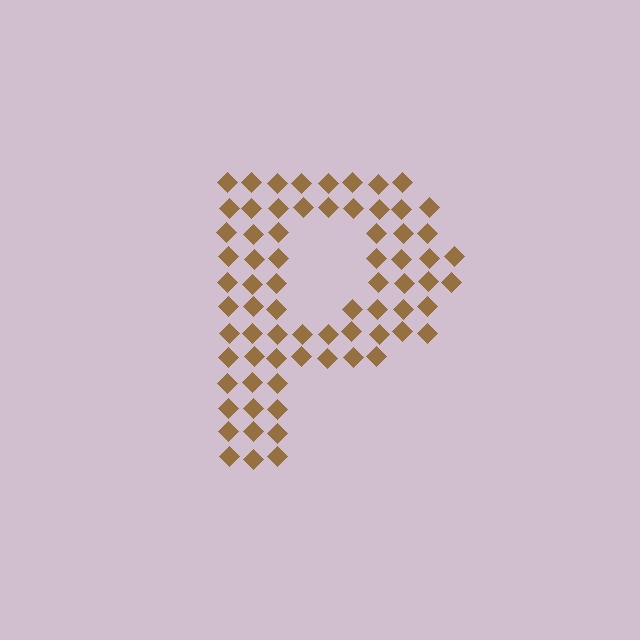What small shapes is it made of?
It is made of small diamonds.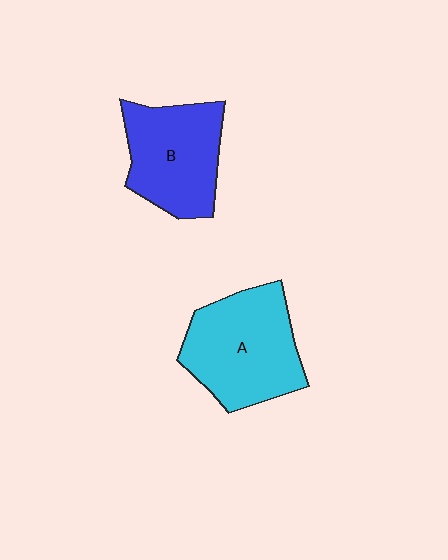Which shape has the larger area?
Shape A (cyan).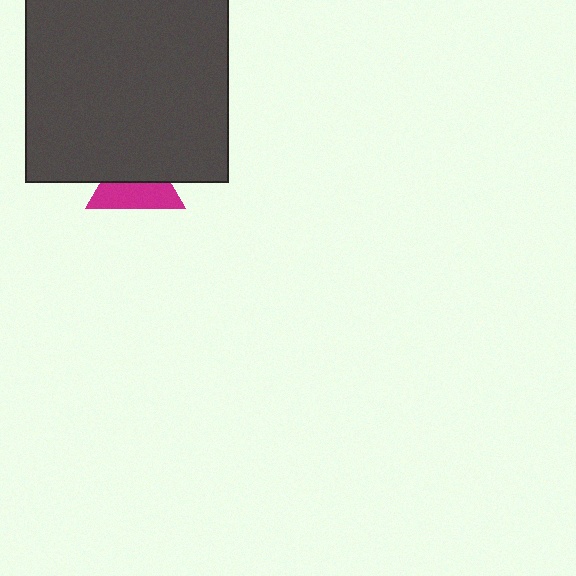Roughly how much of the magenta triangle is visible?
About half of it is visible (roughly 50%).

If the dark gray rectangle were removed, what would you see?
You would see the complete magenta triangle.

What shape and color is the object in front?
The object in front is a dark gray rectangle.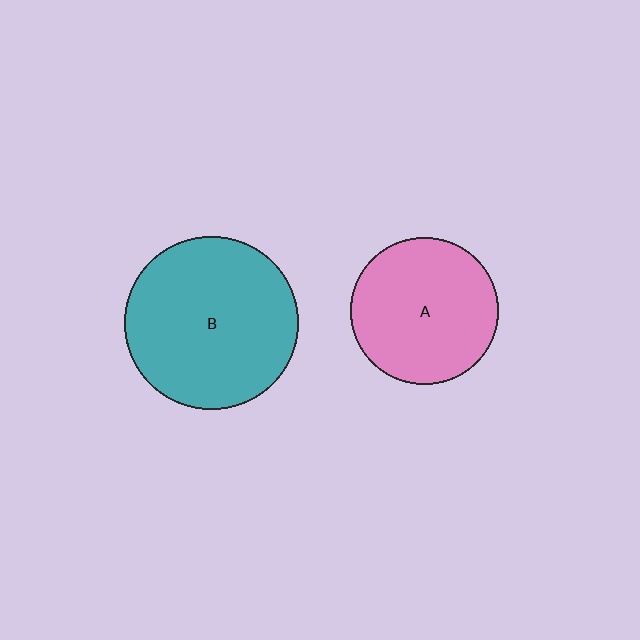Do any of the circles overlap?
No, none of the circles overlap.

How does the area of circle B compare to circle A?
Approximately 1.4 times.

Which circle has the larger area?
Circle B (teal).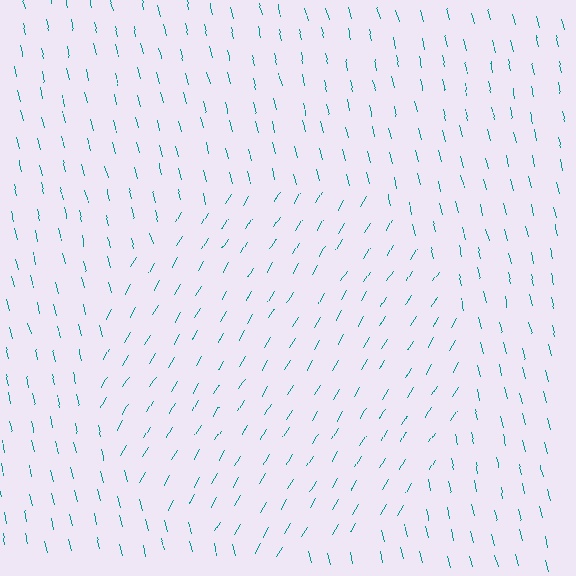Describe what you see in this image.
The image is filled with small teal line segments. A circle region in the image has lines oriented differently from the surrounding lines, creating a visible texture boundary.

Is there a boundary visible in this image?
Yes, there is a texture boundary formed by a change in line orientation.